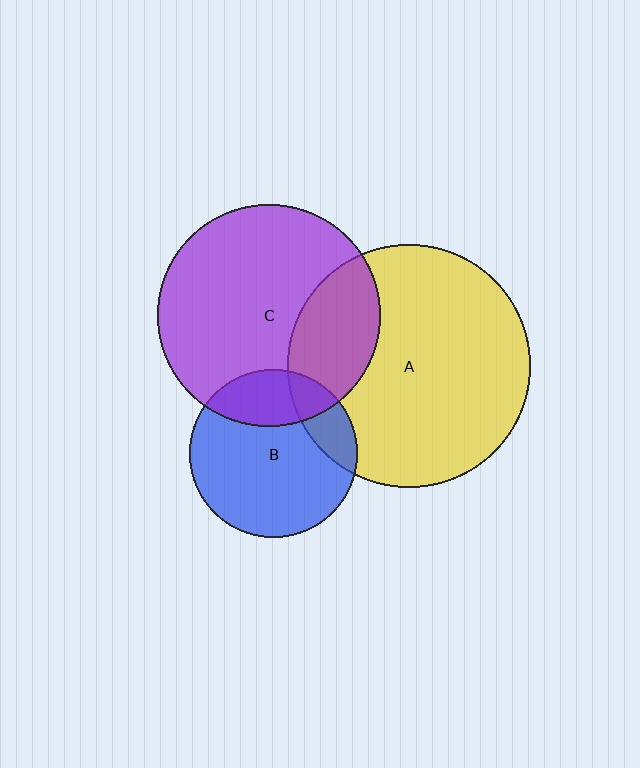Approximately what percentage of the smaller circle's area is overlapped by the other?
Approximately 15%.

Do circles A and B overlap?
Yes.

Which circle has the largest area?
Circle A (yellow).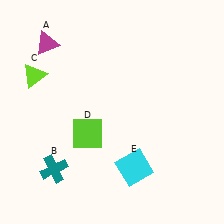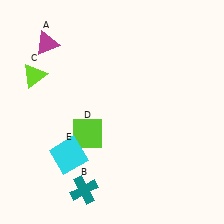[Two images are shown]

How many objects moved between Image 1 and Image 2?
2 objects moved between the two images.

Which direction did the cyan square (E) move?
The cyan square (E) moved left.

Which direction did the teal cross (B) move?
The teal cross (B) moved right.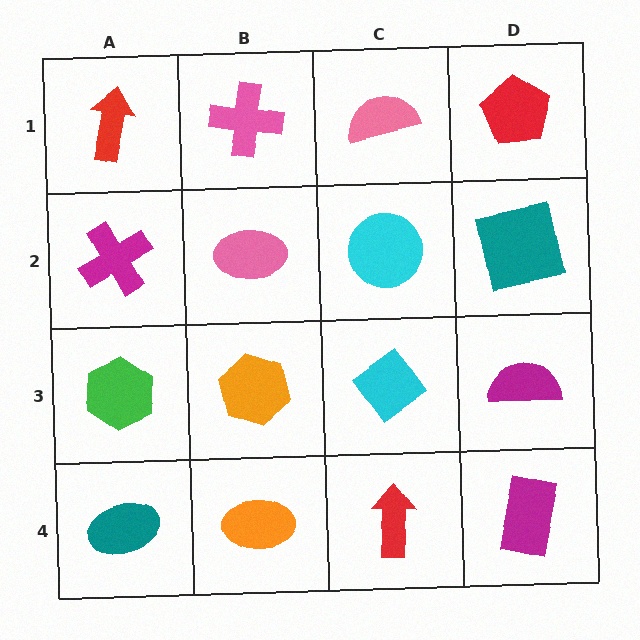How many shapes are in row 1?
4 shapes.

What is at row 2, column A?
A magenta cross.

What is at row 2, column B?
A pink ellipse.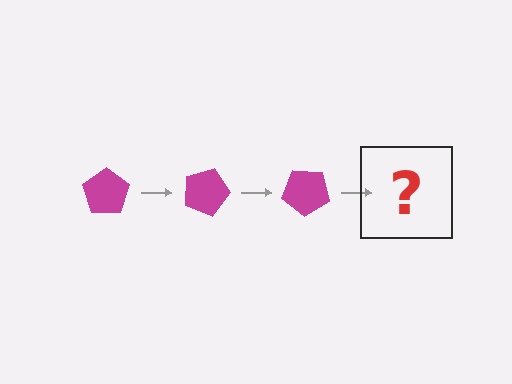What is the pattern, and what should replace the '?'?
The pattern is that the pentagon rotates 20 degrees each step. The '?' should be a magenta pentagon rotated 60 degrees.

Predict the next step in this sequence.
The next step is a magenta pentagon rotated 60 degrees.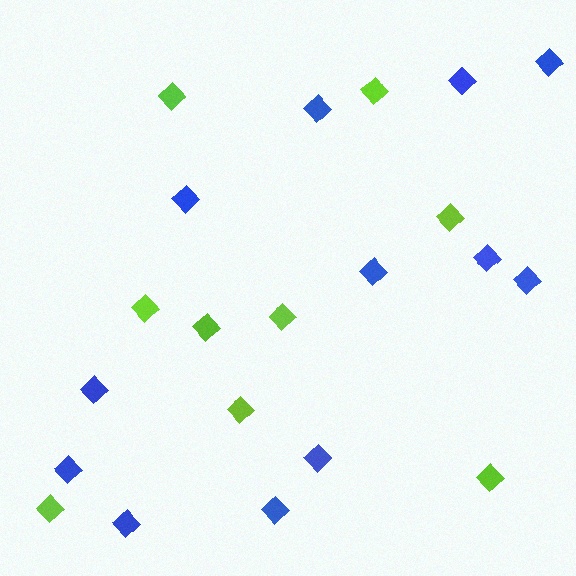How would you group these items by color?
There are 2 groups: one group of lime diamonds (9) and one group of blue diamonds (12).